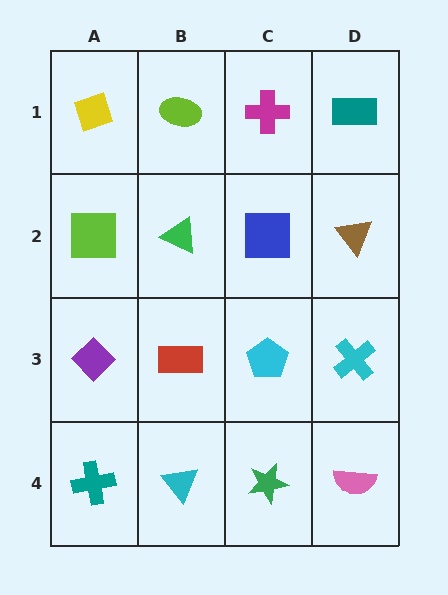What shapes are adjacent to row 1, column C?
A blue square (row 2, column C), a lime ellipse (row 1, column B), a teal rectangle (row 1, column D).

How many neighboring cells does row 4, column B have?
3.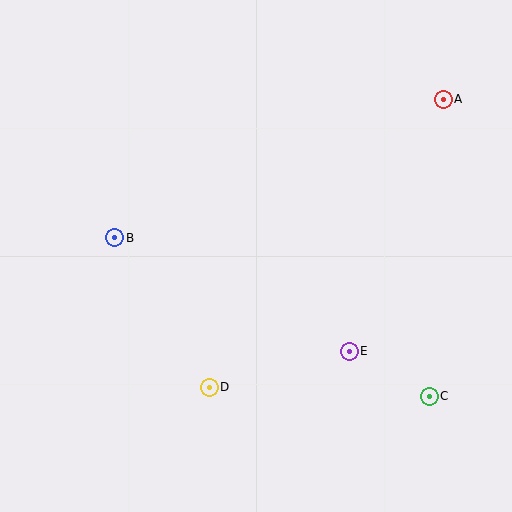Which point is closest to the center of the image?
Point E at (349, 351) is closest to the center.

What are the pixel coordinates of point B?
Point B is at (115, 238).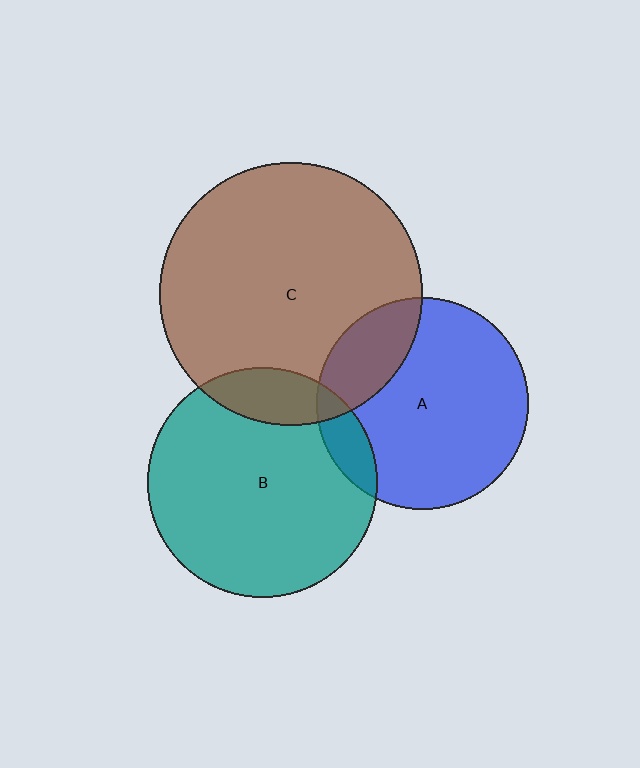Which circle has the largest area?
Circle C (brown).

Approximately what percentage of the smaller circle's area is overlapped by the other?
Approximately 10%.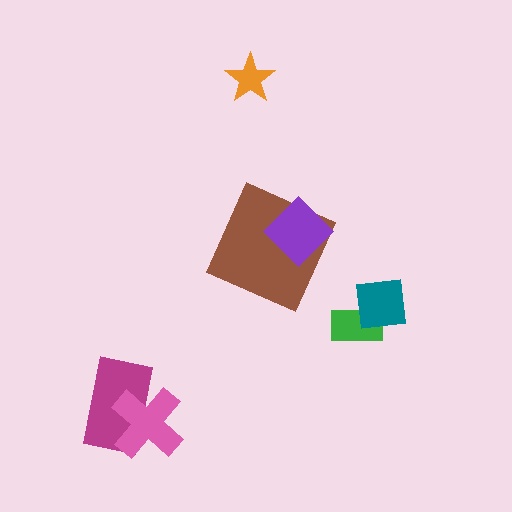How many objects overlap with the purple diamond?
1 object overlaps with the purple diamond.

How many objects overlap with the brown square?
1 object overlaps with the brown square.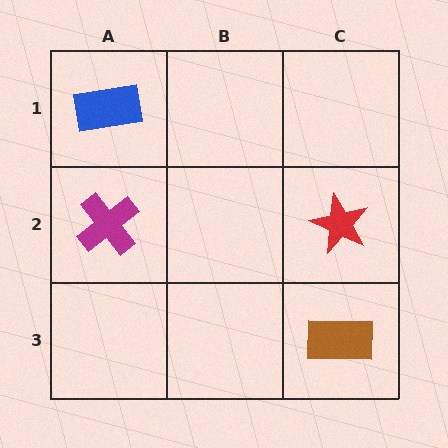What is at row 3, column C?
A brown rectangle.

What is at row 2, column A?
A magenta cross.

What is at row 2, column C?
A red star.